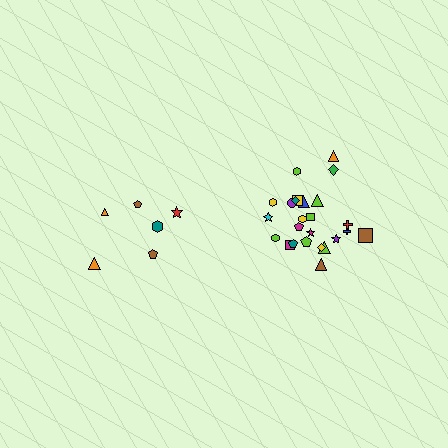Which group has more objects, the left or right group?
The right group.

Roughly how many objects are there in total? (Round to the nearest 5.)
Roughly 30 objects in total.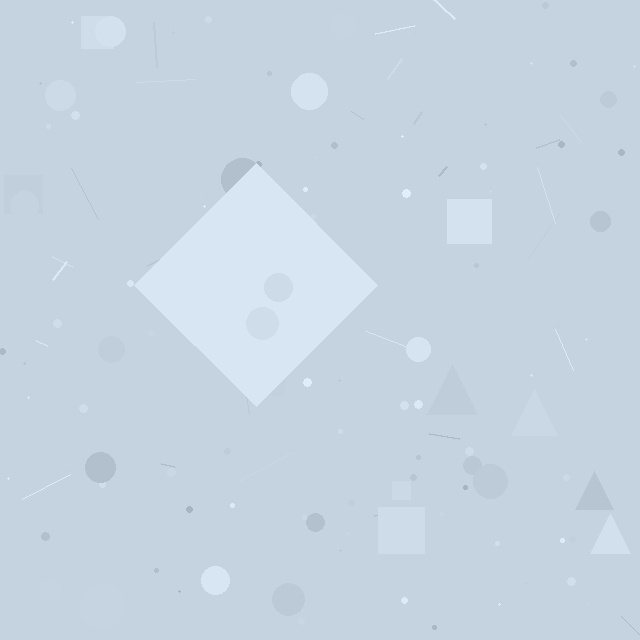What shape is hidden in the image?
A diamond is hidden in the image.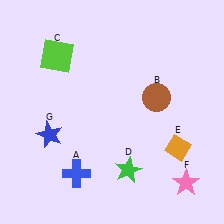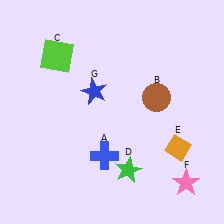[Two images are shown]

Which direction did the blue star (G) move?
The blue star (G) moved right.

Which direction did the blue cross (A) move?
The blue cross (A) moved right.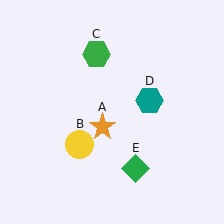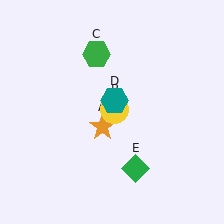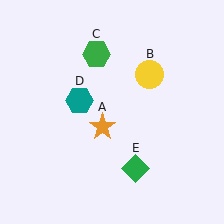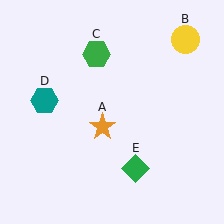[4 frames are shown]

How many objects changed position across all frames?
2 objects changed position: yellow circle (object B), teal hexagon (object D).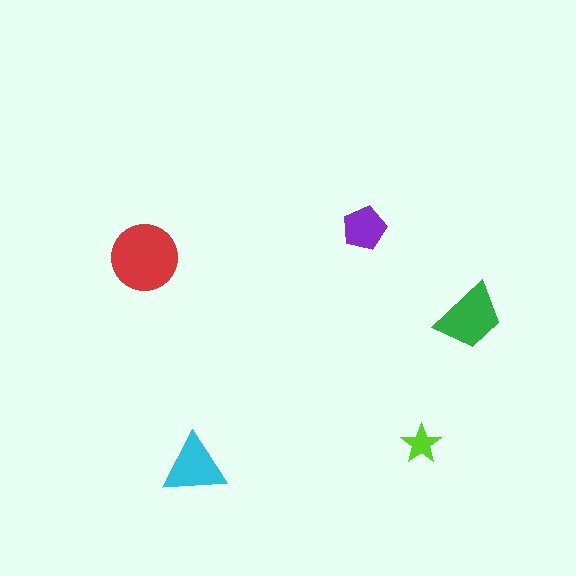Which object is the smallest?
The lime star.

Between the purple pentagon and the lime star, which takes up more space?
The purple pentagon.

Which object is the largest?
The red circle.